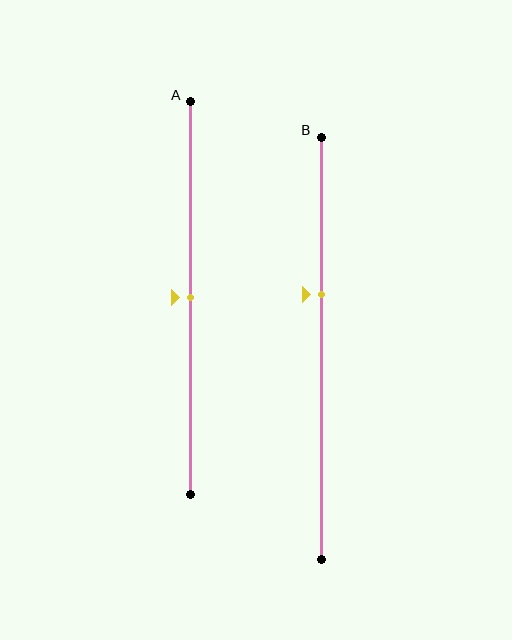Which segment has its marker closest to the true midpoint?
Segment A has its marker closest to the true midpoint.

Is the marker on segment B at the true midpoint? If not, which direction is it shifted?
No, the marker on segment B is shifted upward by about 13% of the segment length.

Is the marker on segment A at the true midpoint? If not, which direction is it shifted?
Yes, the marker on segment A is at the true midpoint.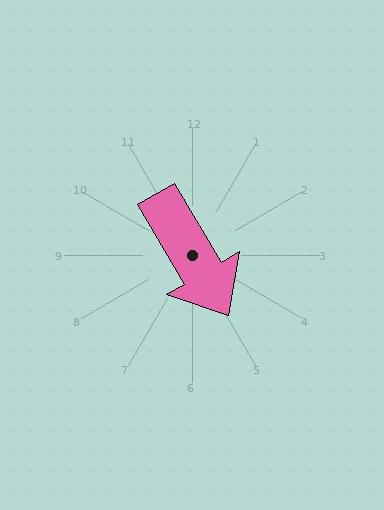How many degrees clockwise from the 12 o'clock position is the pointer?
Approximately 149 degrees.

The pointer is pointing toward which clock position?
Roughly 5 o'clock.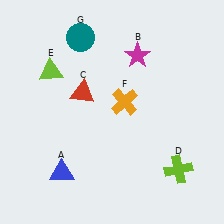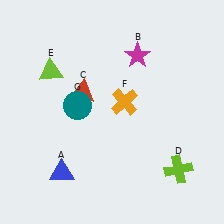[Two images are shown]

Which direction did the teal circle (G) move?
The teal circle (G) moved down.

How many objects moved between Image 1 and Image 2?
1 object moved between the two images.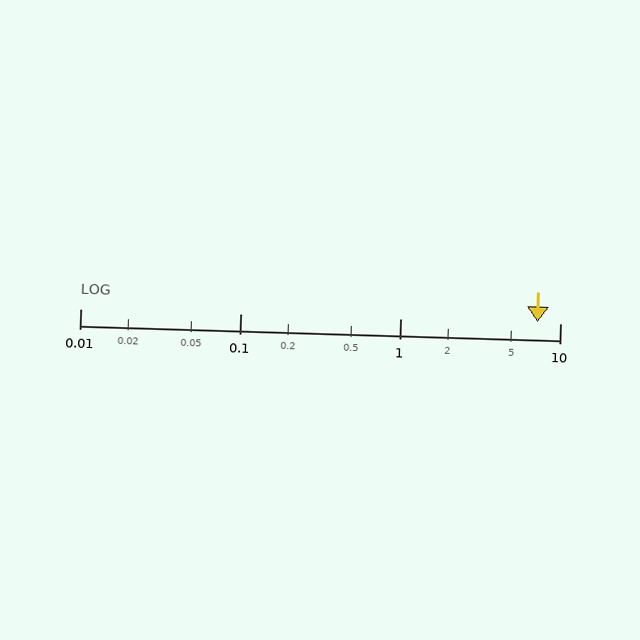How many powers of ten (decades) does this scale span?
The scale spans 3 decades, from 0.01 to 10.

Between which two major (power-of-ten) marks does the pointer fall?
The pointer is between 1 and 10.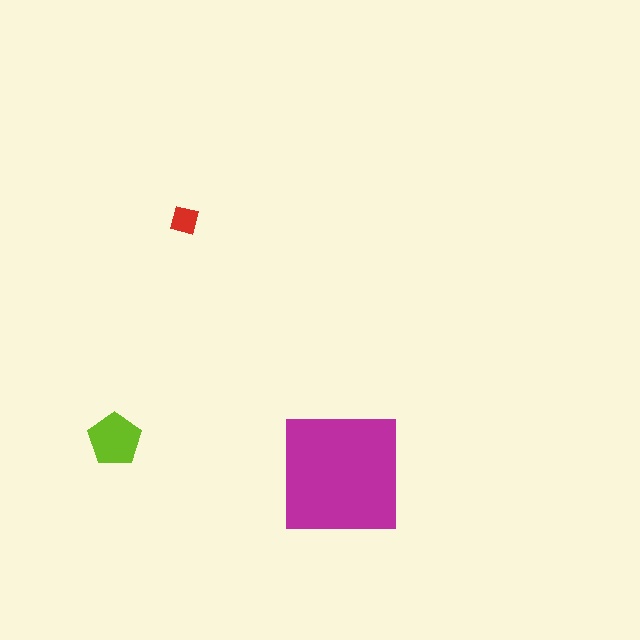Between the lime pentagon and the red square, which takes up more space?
The lime pentagon.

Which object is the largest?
The magenta square.